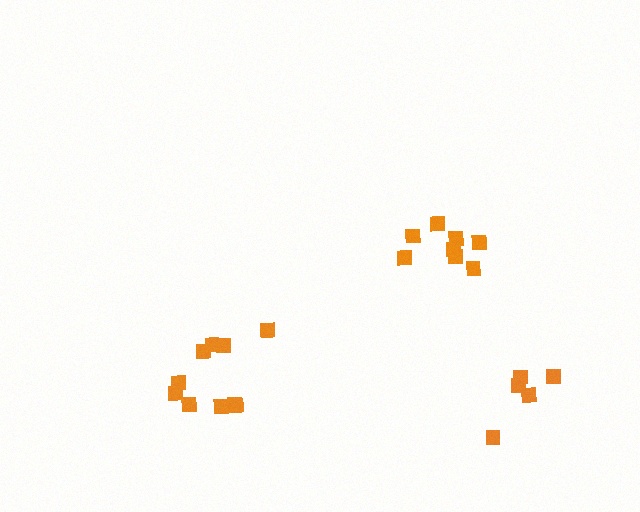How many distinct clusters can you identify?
There are 3 distinct clusters.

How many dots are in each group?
Group 1: 10 dots, Group 2: 8 dots, Group 3: 5 dots (23 total).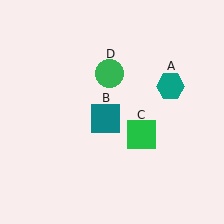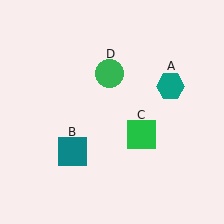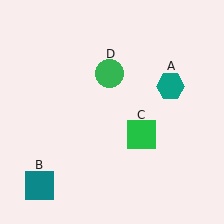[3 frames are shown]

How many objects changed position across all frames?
1 object changed position: teal square (object B).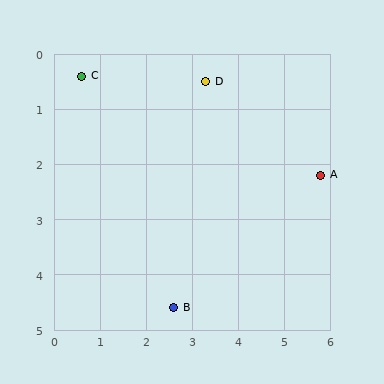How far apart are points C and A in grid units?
Points C and A are about 5.5 grid units apart.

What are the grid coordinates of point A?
Point A is at approximately (5.8, 2.2).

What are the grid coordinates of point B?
Point B is at approximately (2.6, 4.6).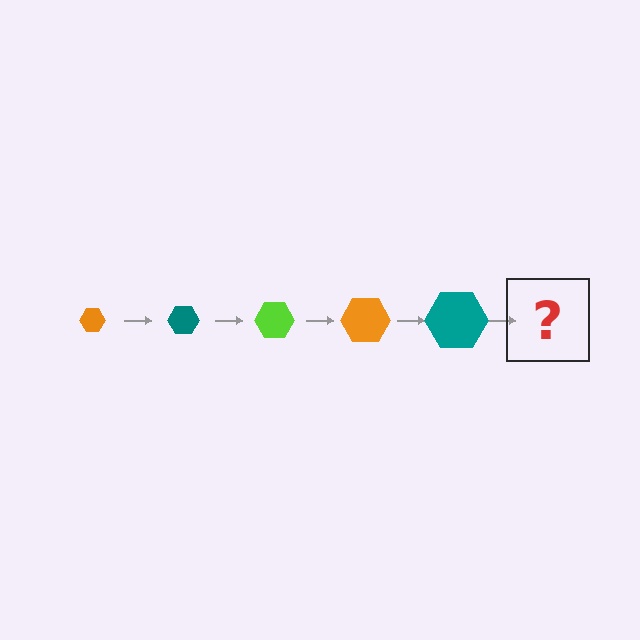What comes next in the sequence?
The next element should be a lime hexagon, larger than the previous one.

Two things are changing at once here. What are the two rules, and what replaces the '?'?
The two rules are that the hexagon grows larger each step and the color cycles through orange, teal, and lime. The '?' should be a lime hexagon, larger than the previous one.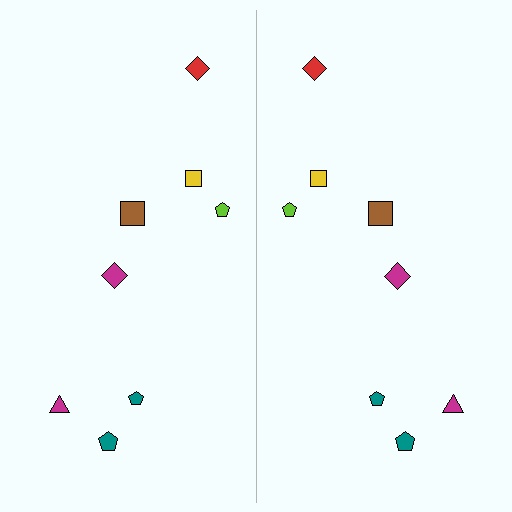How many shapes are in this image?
There are 16 shapes in this image.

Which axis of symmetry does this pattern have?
The pattern has a vertical axis of symmetry running through the center of the image.